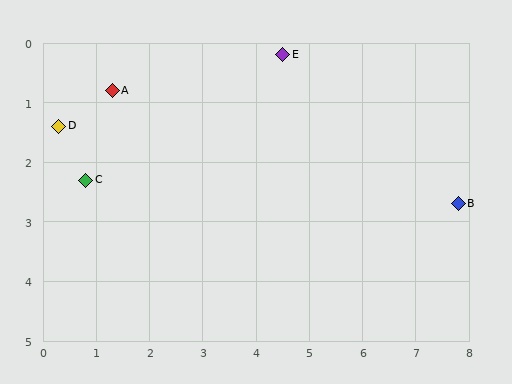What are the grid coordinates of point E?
Point E is at approximately (4.5, 0.2).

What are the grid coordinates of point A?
Point A is at approximately (1.3, 0.8).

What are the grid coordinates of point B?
Point B is at approximately (7.8, 2.7).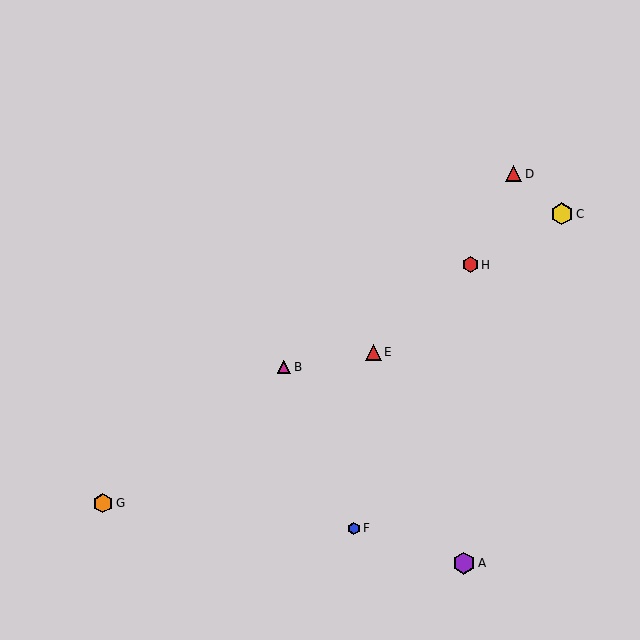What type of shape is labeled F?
Shape F is a blue hexagon.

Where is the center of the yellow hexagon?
The center of the yellow hexagon is at (562, 214).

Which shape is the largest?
The yellow hexagon (labeled C) is the largest.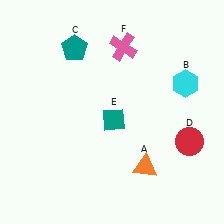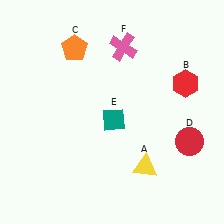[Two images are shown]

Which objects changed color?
A changed from orange to yellow. B changed from cyan to red. C changed from teal to orange.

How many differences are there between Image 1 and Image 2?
There are 3 differences between the two images.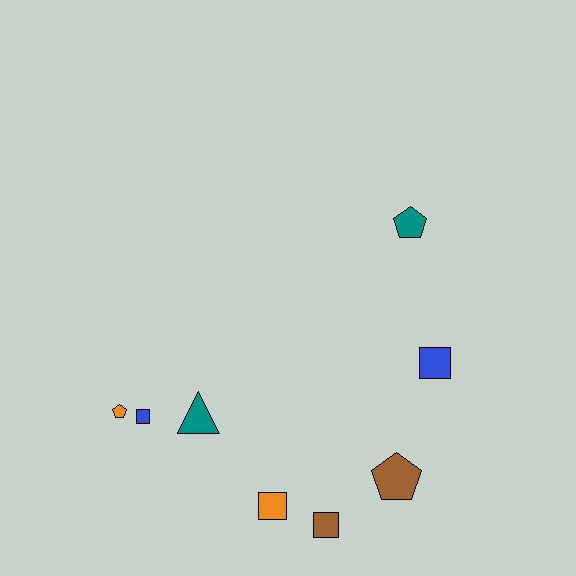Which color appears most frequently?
Brown, with 2 objects.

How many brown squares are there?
There is 1 brown square.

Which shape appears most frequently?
Square, with 4 objects.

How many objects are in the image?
There are 8 objects.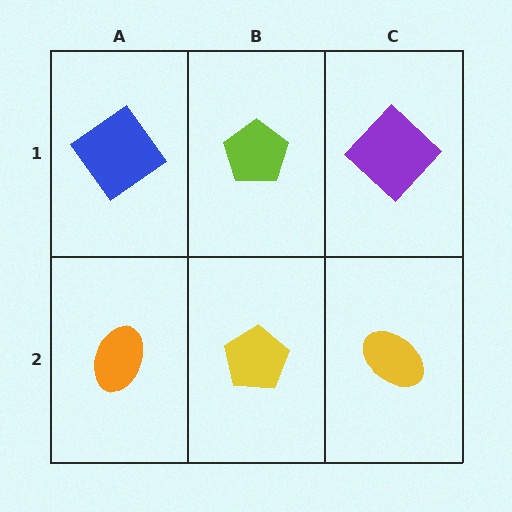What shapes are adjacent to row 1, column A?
An orange ellipse (row 2, column A), a lime pentagon (row 1, column B).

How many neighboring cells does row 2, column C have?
2.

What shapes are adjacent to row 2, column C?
A purple diamond (row 1, column C), a yellow pentagon (row 2, column B).